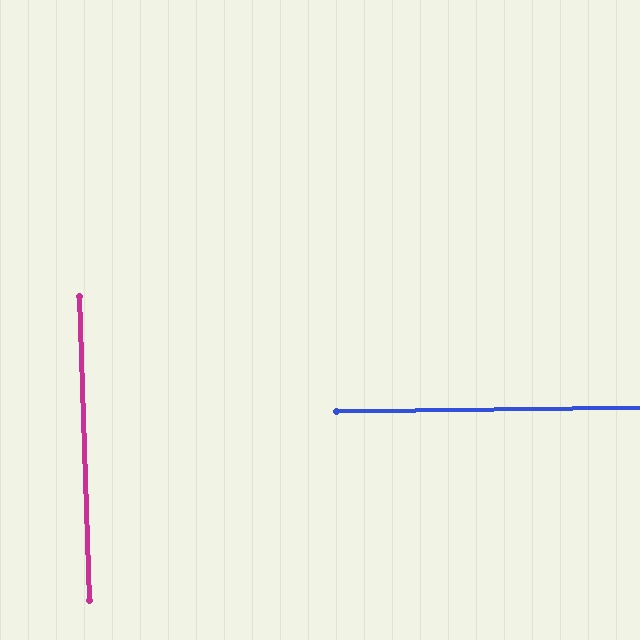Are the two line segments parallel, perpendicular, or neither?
Perpendicular — they meet at approximately 89°.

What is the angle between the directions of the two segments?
Approximately 89 degrees.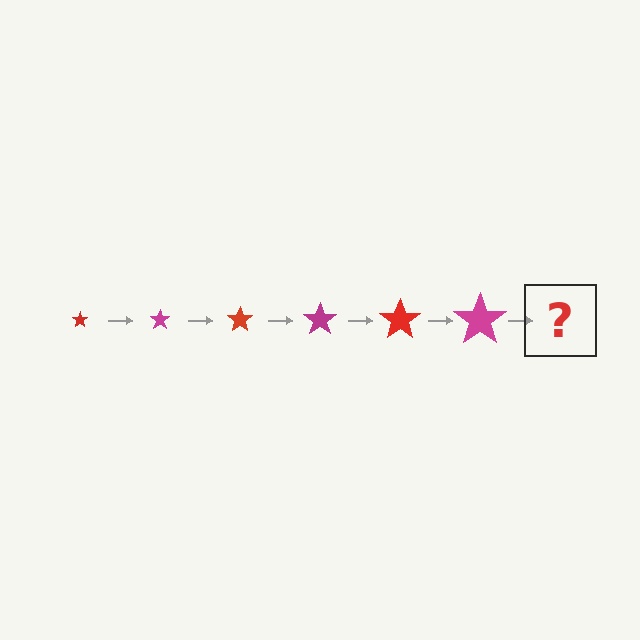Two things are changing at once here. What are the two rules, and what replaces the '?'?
The two rules are that the star grows larger each step and the color cycles through red and magenta. The '?' should be a red star, larger than the previous one.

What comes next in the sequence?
The next element should be a red star, larger than the previous one.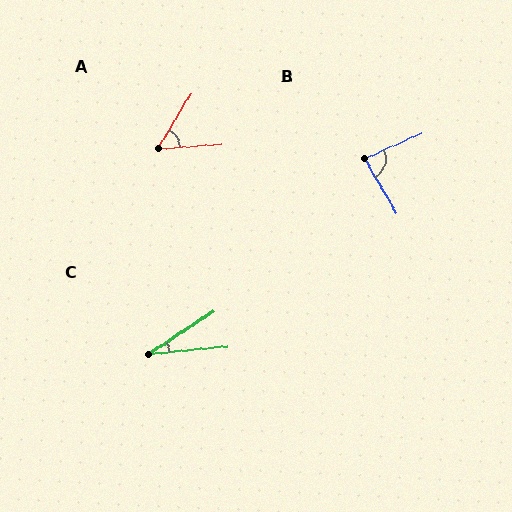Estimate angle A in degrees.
Approximately 55 degrees.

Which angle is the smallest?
C, at approximately 28 degrees.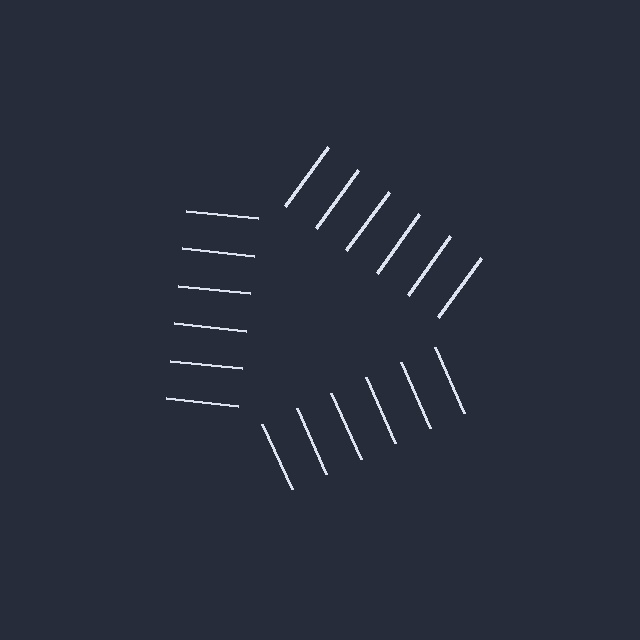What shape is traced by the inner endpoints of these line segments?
An illusory triangle — the line segments terminate on its edges but no continuous stroke is drawn.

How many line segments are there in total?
18 — 6 along each of the 3 edges.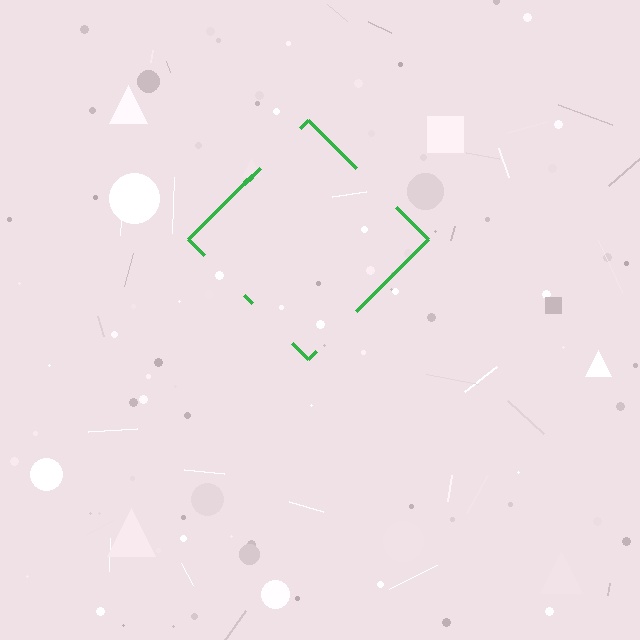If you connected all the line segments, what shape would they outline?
They would outline a diamond.